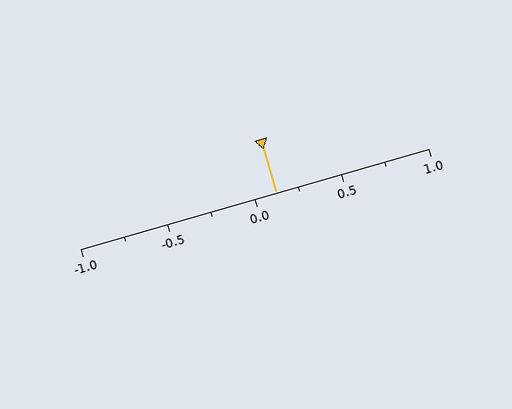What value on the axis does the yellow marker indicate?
The marker indicates approximately 0.12.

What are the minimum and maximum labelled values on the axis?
The axis runs from -1.0 to 1.0.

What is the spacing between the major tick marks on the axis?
The major ticks are spaced 0.5 apart.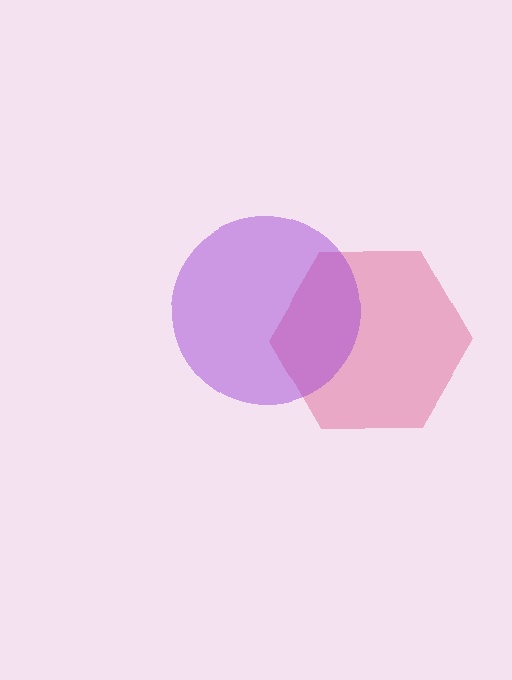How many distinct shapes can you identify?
There are 2 distinct shapes: a pink hexagon, a purple circle.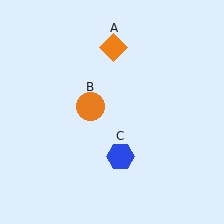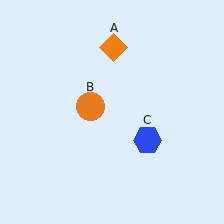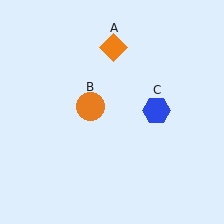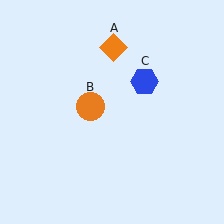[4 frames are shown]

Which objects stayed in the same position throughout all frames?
Orange diamond (object A) and orange circle (object B) remained stationary.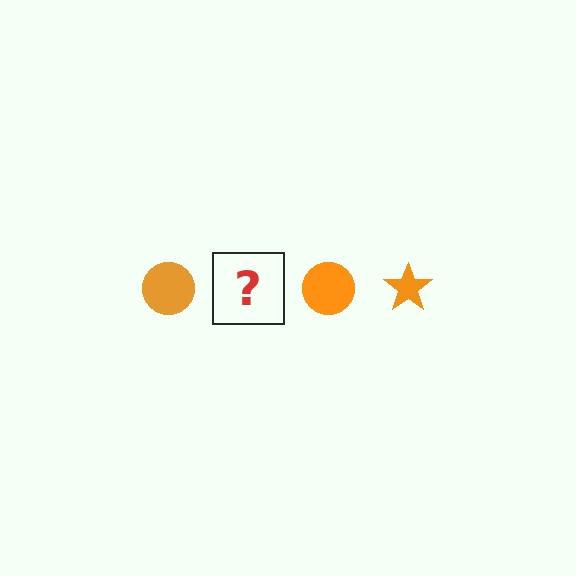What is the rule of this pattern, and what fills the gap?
The rule is that the pattern cycles through circle, star shapes in orange. The gap should be filled with an orange star.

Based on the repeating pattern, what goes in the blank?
The blank should be an orange star.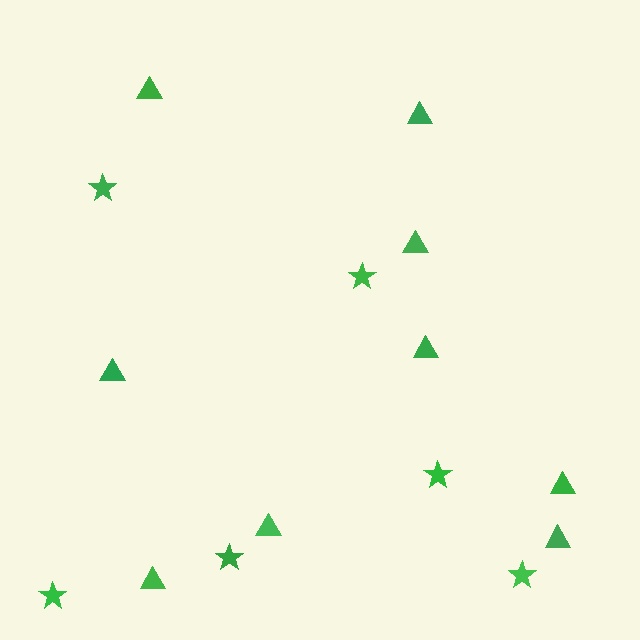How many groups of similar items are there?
There are 2 groups: one group of stars (6) and one group of triangles (9).